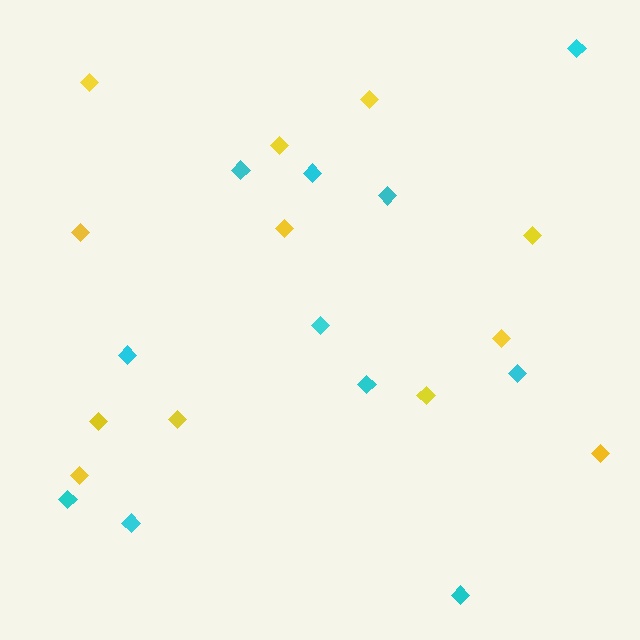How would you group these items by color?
There are 2 groups: one group of cyan diamonds (11) and one group of yellow diamonds (12).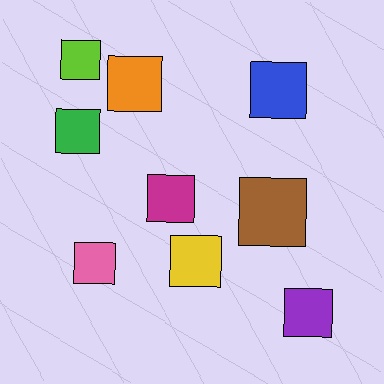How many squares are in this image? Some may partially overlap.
There are 9 squares.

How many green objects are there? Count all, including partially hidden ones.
There is 1 green object.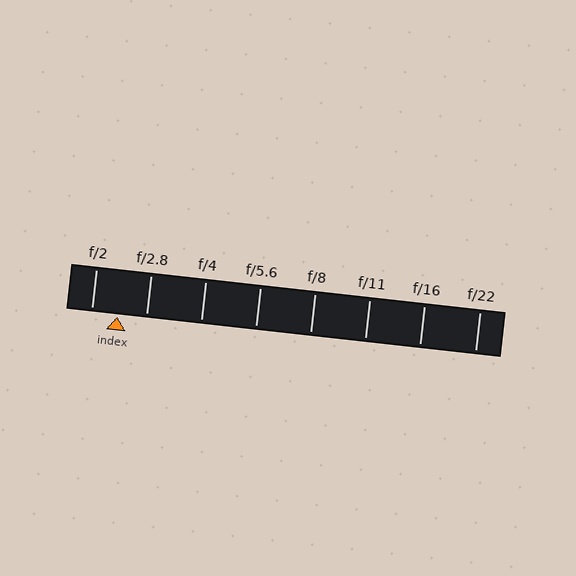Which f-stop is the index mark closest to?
The index mark is closest to f/2.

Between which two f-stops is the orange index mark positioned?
The index mark is between f/2 and f/2.8.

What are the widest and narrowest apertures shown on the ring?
The widest aperture shown is f/2 and the narrowest is f/22.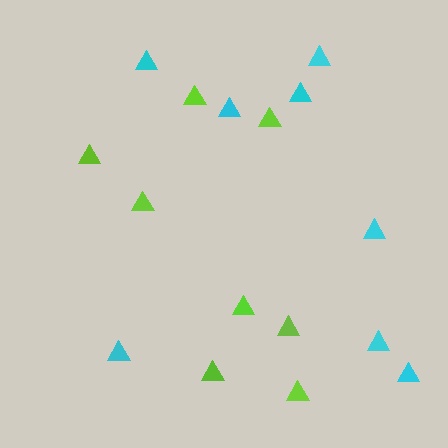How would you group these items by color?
There are 2 groups: one group of lime triangles (8) and one group of cyan triangles (8).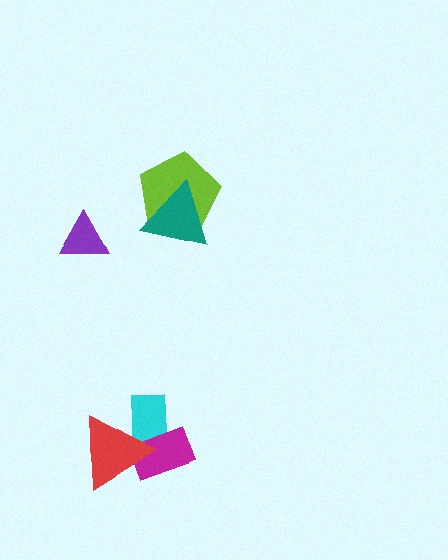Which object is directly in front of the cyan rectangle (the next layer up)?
The magenta rectangle is directly in front of the cyan rectangle.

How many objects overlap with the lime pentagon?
1 object overlaps with the lime pentagon.